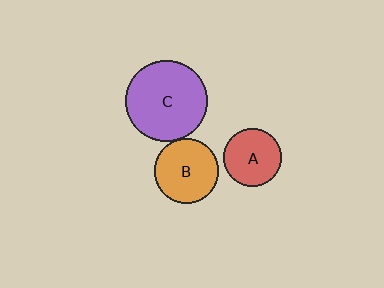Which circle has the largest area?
Circle C (purple).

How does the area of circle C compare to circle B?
Approximately 1.6 times.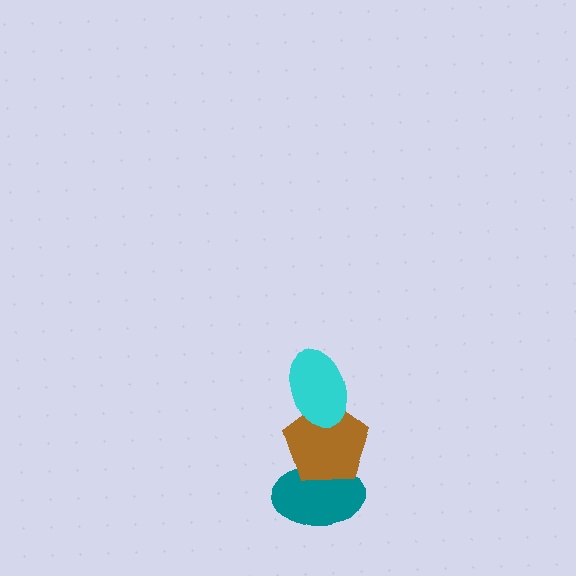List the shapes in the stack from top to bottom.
From top to bottom: the cyan ellipse, the brown pentagon, the teal ellipse.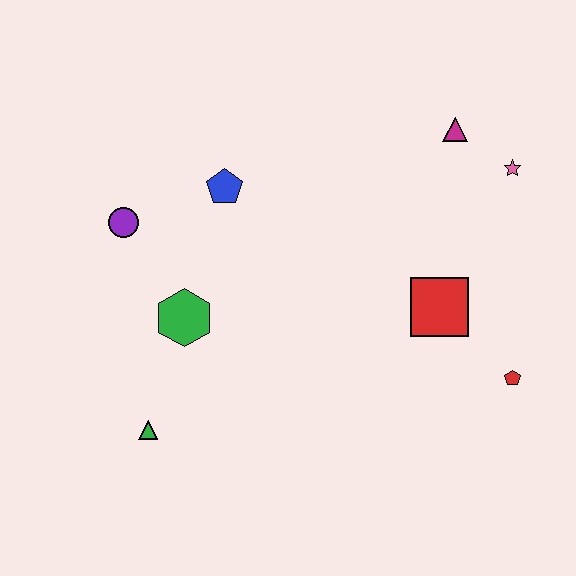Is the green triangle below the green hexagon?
Yes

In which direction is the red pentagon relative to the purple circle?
The red pentagon is to the right of the purple circle.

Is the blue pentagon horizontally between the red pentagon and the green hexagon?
Yes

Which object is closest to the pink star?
The magenta triangle is closest to the pink star.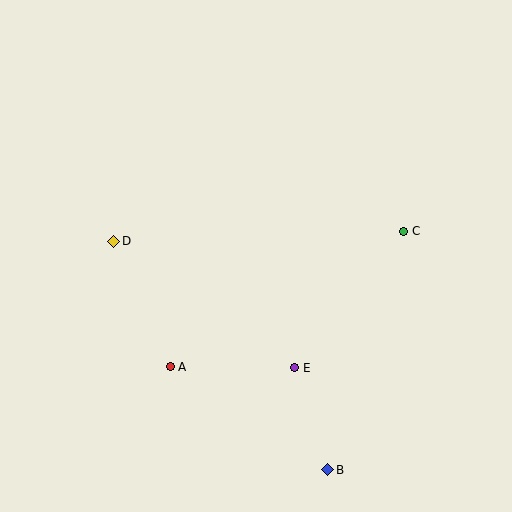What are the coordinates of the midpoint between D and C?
The midpoint between D and C is at (259, 236).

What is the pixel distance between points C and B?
The distance between C and B is 250 pixels.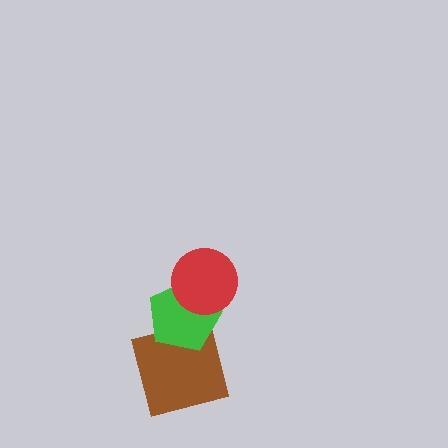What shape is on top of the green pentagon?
The red circle is on top of the green pentagon.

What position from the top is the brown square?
The brown square is 3rd from the top.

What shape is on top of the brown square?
The green pentagon is on top of the brown square.